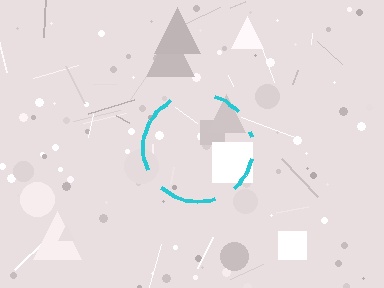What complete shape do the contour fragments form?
The contour fragments form a circle.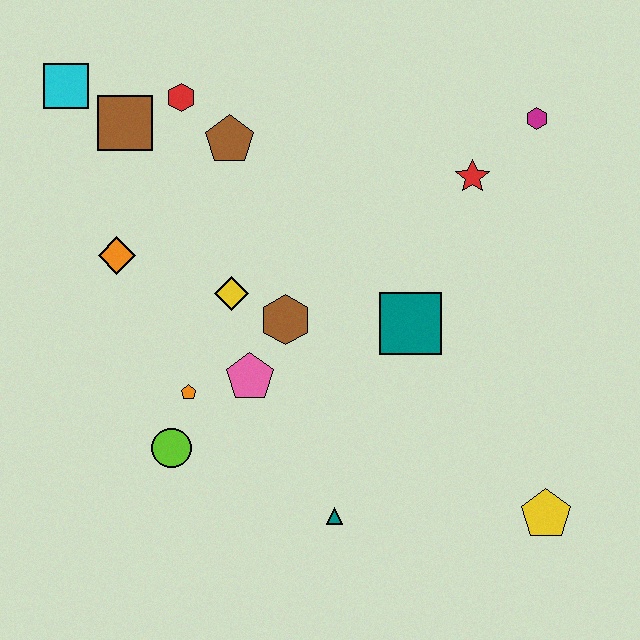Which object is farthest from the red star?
The cyan square is farthest from the red star.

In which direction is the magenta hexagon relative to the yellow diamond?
The magenta hexagon is to the right of the yellow diamond.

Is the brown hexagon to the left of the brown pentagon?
No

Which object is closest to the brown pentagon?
The red hexagon is closest to the brown pentagon.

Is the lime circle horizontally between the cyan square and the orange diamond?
No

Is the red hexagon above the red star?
Yes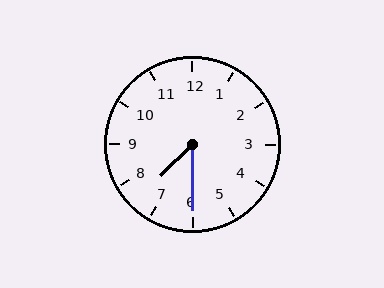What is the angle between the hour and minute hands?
Approximately 45 degrees.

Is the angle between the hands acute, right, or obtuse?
It is acute.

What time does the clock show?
7:30.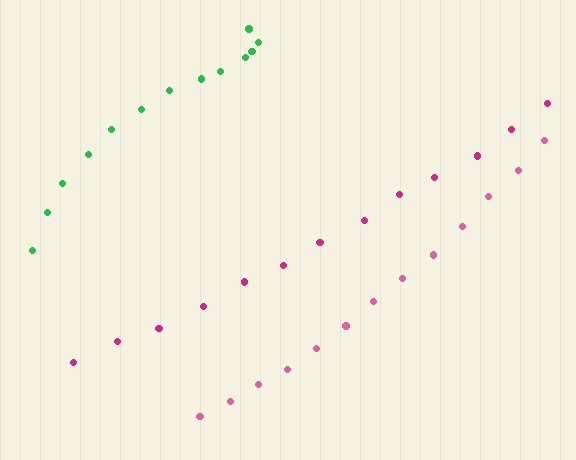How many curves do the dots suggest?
There are 3 distinct paths.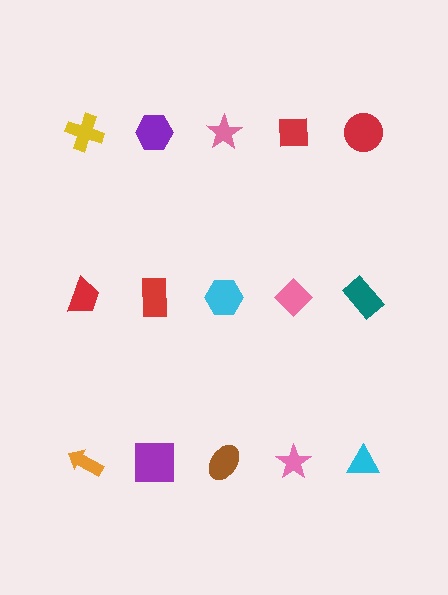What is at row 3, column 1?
An orange arrow.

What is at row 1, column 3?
A pink star.